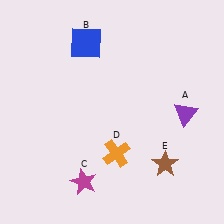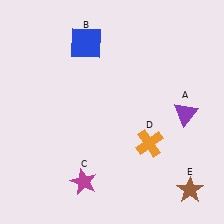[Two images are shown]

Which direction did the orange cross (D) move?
The orange cross (D) moved right.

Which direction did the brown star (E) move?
The brown star (E) moved down.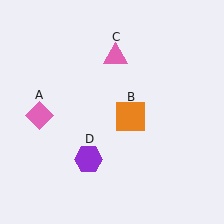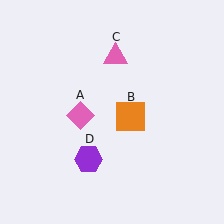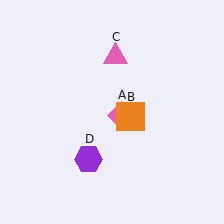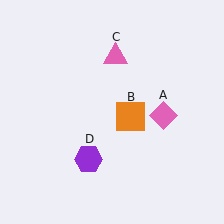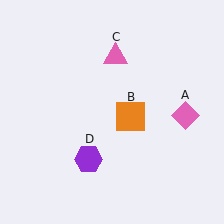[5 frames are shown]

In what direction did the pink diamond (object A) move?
The pink diamond (object A) moved right.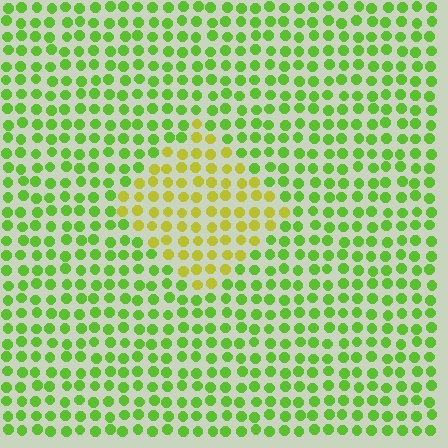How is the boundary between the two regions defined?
The boundary is defined purely by a slight shift in hue (about 39 degrees). Spacing, size, and orientation are identical on both sides.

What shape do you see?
I see a diamond.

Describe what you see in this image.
The image is filled with small lime elements in a uniform arrangement. A diamond-shaped region is visible where the elements are tinted to a slightly different hue, forming a subtle color boundary.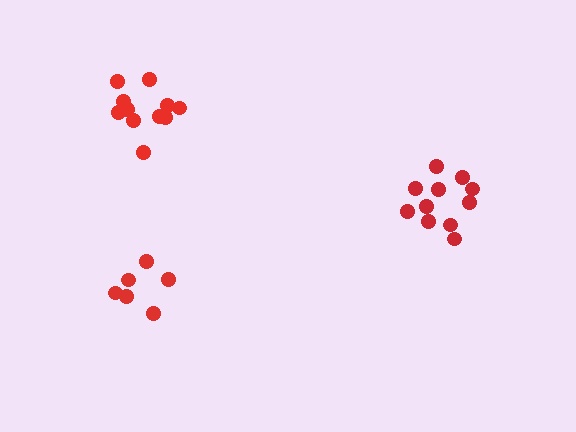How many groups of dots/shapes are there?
There are 3 groups.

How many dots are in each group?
Group 1: 11 dots, Group 2: 6 dots, Group 3: 11 dots (28 total).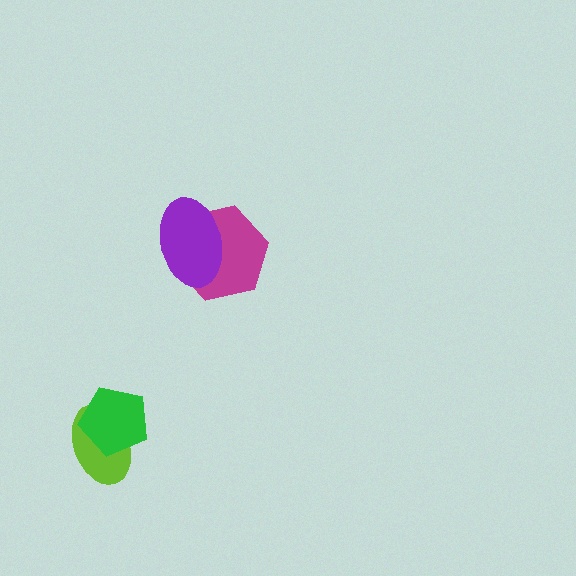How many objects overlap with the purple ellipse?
1 object overlaps with the purple ellipse.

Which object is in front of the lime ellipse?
The green pentagon is in front of the lime ellipse.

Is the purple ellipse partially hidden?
No, no other shape covers it.